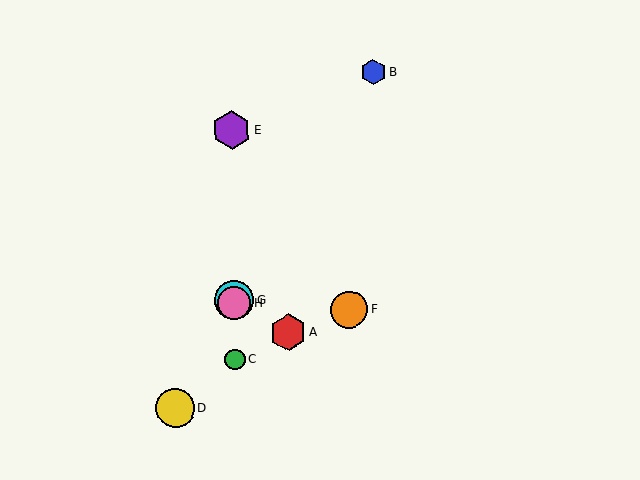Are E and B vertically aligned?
No, E is at x≈232 and B is at x≈373.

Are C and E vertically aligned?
Yes, both are at x≈235.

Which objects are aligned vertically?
Objects C, E, G, H are aligned vertically.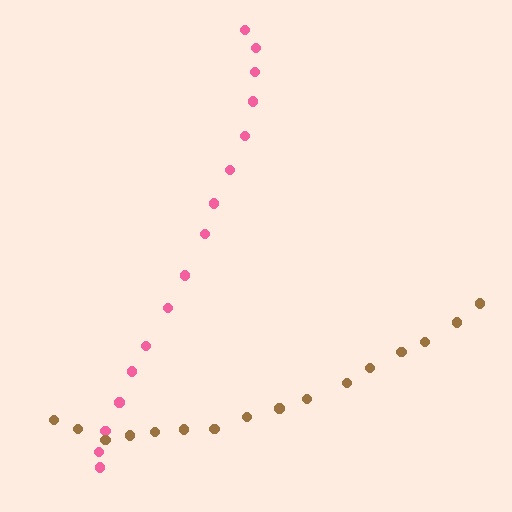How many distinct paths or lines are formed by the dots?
There are 2 distinct paths.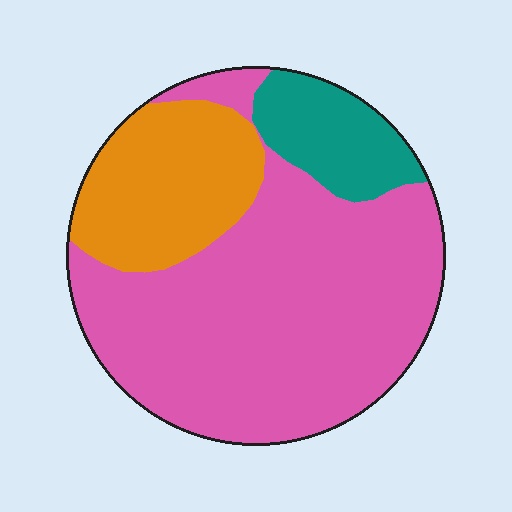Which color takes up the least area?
Teal, at roughly 15%.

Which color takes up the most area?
Pink, at roughly 65%.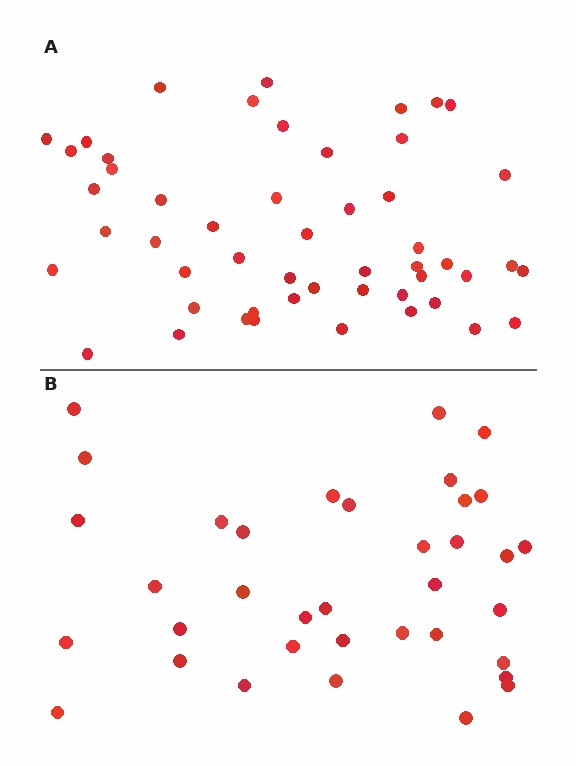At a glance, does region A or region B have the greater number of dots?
Region A (the top region) has more dots.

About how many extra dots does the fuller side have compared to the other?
Region A has approximately 15 more dots than region B.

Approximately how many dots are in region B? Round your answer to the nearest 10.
About 40 dots. (The exact count is 36, which rounds to 40.)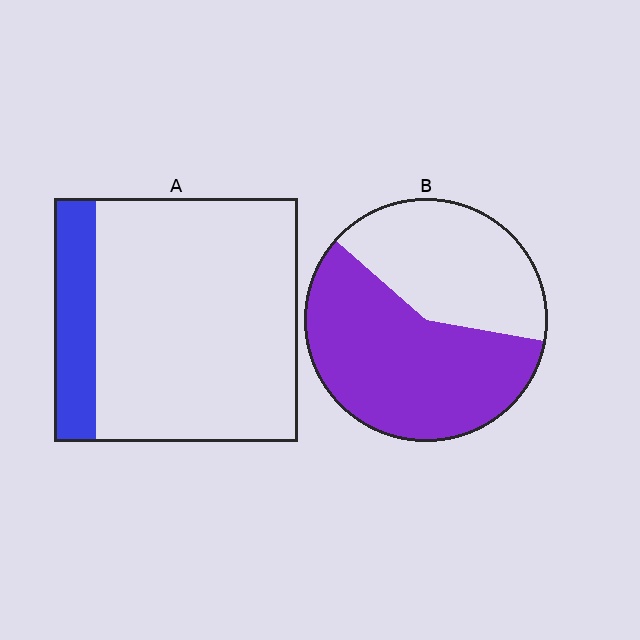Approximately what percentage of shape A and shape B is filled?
A is approximately 15% and B is approximately 60%.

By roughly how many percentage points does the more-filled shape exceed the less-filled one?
By roughly 40 percentage points (B over A).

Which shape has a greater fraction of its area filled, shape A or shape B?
Shape B.